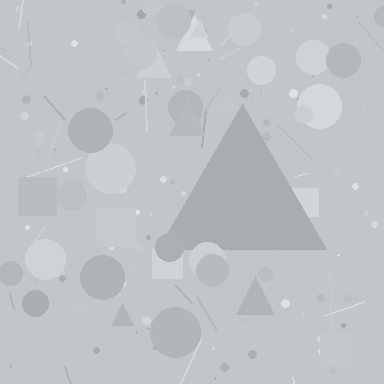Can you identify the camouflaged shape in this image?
The camouflaged shape is a triangle.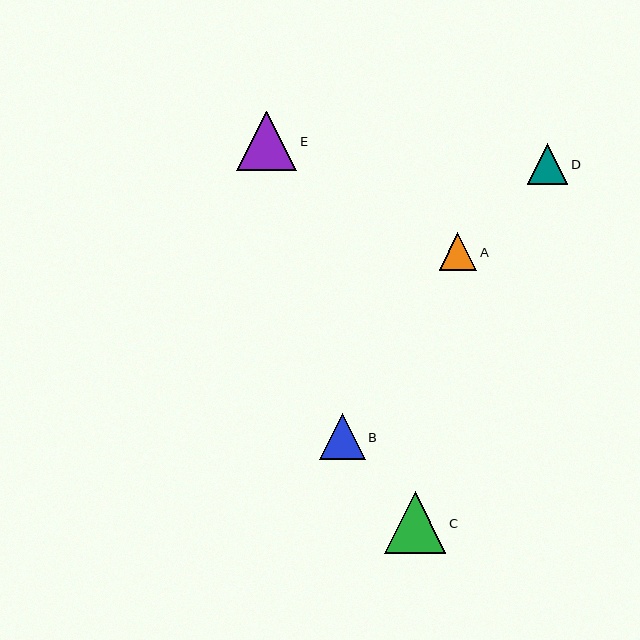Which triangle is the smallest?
Triangle A is the smallest with a size of approximately 38 pixels.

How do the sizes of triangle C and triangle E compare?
Triangle C and triangle E are approximately the same size.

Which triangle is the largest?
Triangle C is the largest with a size of approximately 61 pixels.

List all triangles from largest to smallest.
From largest to smallest: C, E, B, D, A.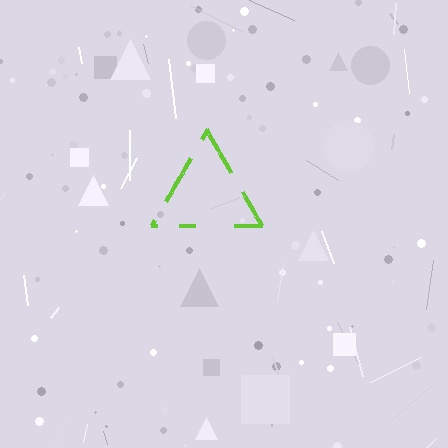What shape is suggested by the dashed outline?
The dashed outline suggests a triangle.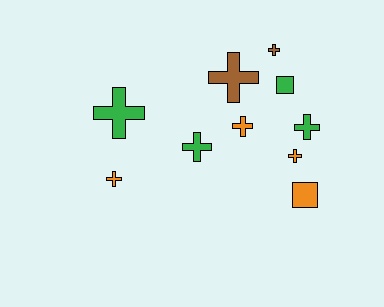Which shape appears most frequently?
Cross, with 8 objects.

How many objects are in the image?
There are 10 objects.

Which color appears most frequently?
Green, with 4 objects.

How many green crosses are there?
There are 3 green crosses.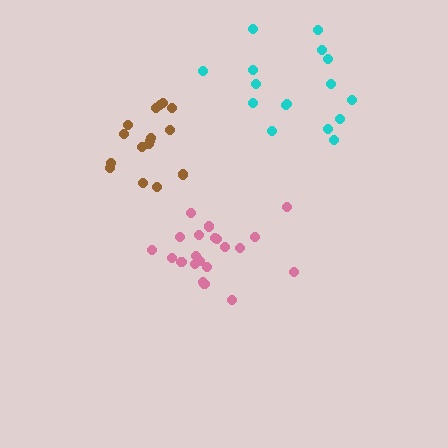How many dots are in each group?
Group 1: 16 dots, Group 2: 16 dots, Group 3: 21 dots (53 total).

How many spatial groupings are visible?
There are 3 spatial groupings.